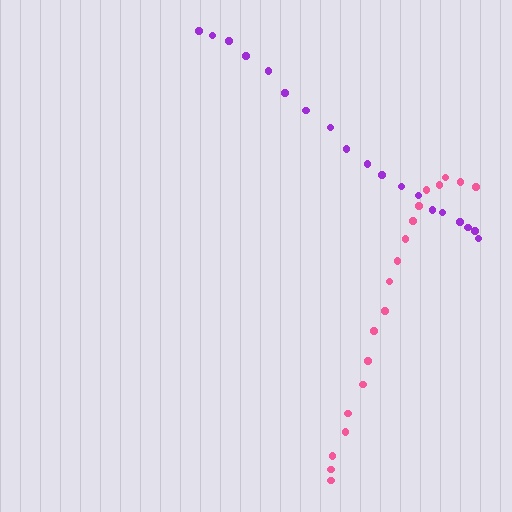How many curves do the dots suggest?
There are 2 distinct paths.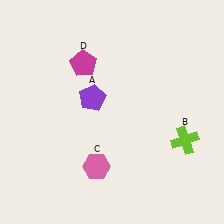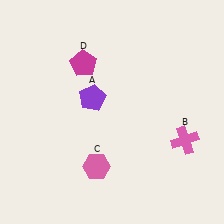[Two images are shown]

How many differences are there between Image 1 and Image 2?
There is 1 difference between the two images.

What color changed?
The cross (B) changed from lime in Image 1 to pink in Image 2.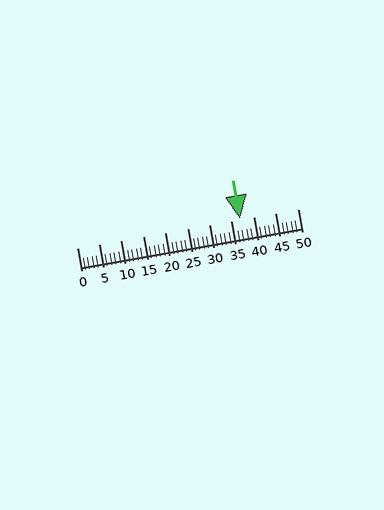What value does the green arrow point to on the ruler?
The green arrow points to approximately 37.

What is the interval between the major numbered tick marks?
The major tick marks are spaced 5 units apart.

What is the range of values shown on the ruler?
The ruler shows values from 0 to 50.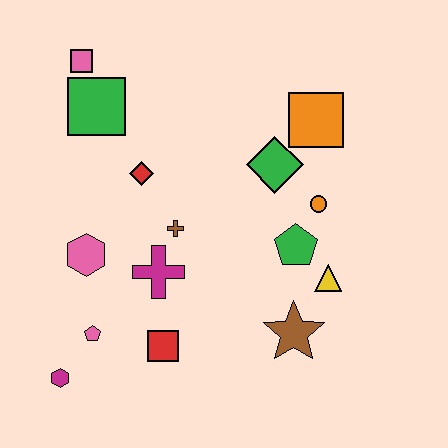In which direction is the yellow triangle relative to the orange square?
The yellow triangle is below the orange square.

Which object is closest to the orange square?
The green diamond is closest to the orange square.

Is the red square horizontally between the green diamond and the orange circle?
No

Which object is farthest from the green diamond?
The magenta hexagon is farthest from the green diamond.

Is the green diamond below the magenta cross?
No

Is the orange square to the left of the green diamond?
No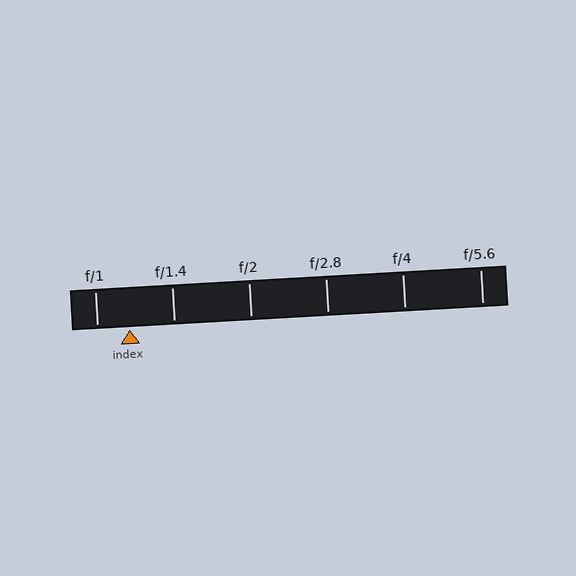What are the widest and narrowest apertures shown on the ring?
The widest aperture shown is f/1 and the narrowest is f/5.6.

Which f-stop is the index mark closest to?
The index mark is closest to f/1.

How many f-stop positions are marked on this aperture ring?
There are 6 f-stop positions marked.